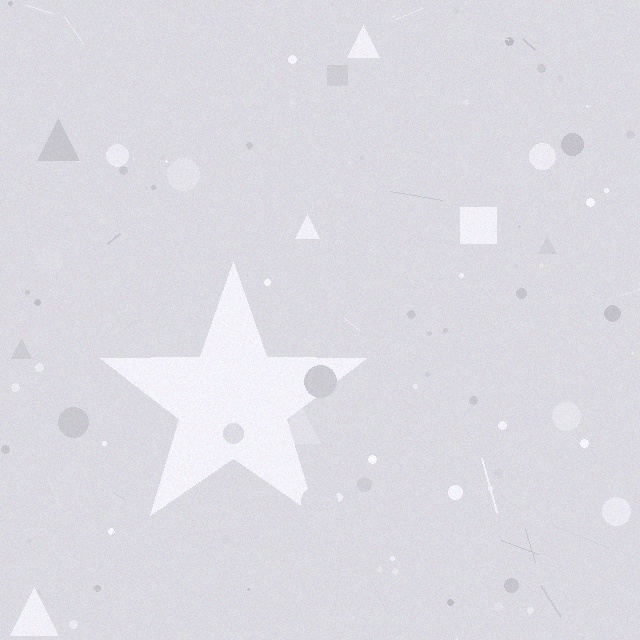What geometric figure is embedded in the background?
A star is embedded in the background.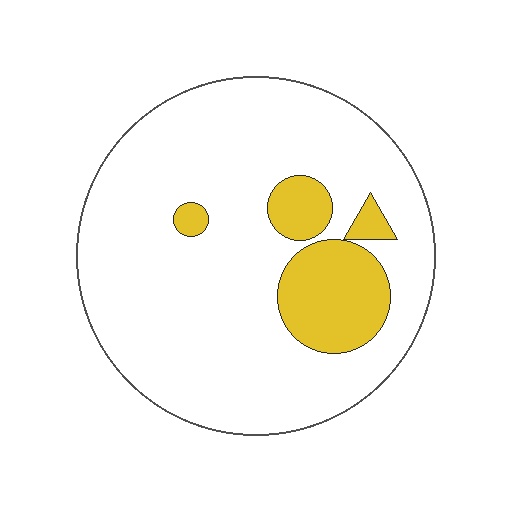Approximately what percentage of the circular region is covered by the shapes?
Approximately 15%.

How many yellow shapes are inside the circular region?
4.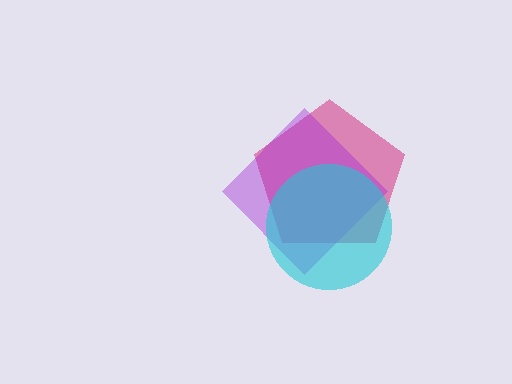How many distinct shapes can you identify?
There are 3 distinct shapes: a magenta pentagon, a purple diamond, a cyan circle.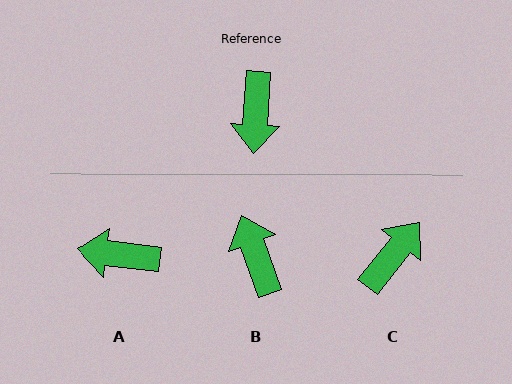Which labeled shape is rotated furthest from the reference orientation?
B, about 156 degrees away.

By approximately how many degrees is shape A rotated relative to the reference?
Approximately 94 degrees clockwise.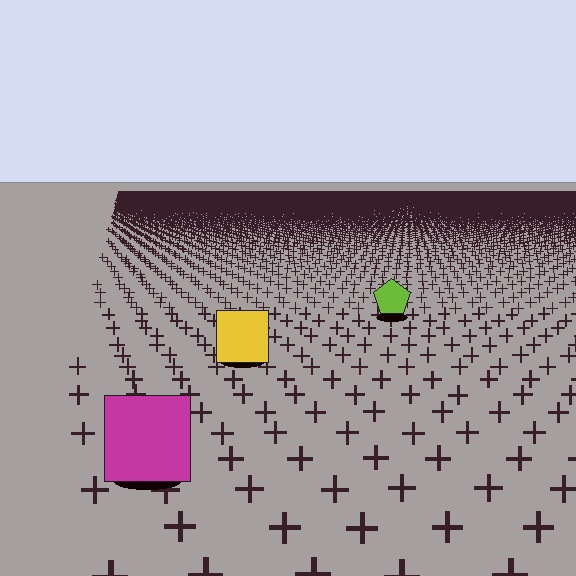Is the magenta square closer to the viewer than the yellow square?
Yes. The magenta square is closer — you can tell from the texture gradient: the ground texture is coarser near it.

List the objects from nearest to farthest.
From nearest to farthest: the magenta square, the yellow square, the lime pentagon.